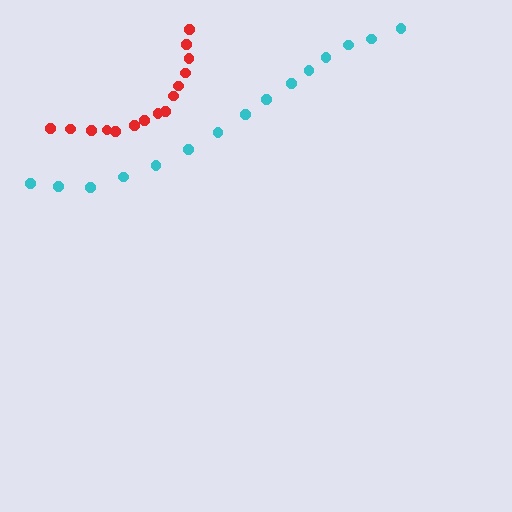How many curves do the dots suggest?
There are 2 distinct paths.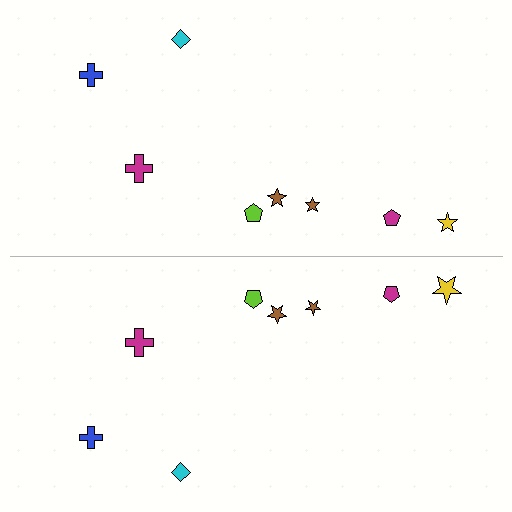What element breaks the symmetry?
The yellow star on the bottom side has a different size than its mirror counterpart.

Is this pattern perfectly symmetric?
No, the pattern is not perfectly symmetric. The yellow star on the bottom side has a different size than its mirror counterpart.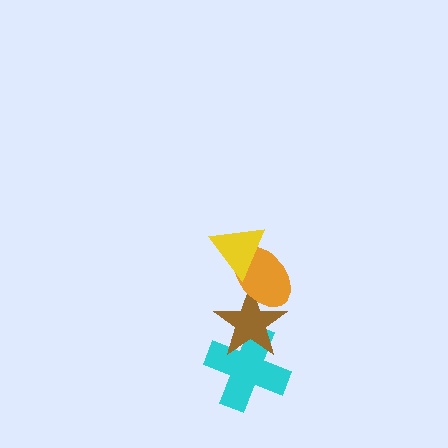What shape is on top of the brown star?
The orange ellipse is on top of the brown star.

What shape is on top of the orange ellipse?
The yellow triangle is on top of the orange ellipse.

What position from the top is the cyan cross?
The cyan cross is 4th from the top.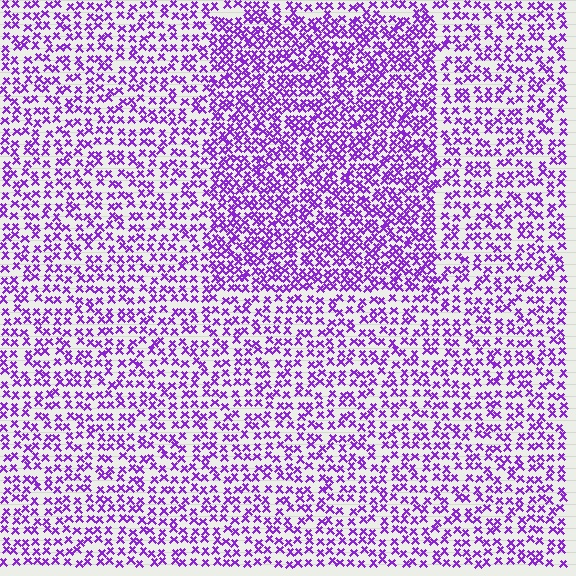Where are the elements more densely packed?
The elements are more densely packed inside the rectangle boundary.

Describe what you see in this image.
The image contains small purple elements arranged at two different densities. A rectangle-shaped region is visible where the elements are more densely packed than the surrounding area.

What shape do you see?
I see a rectangle.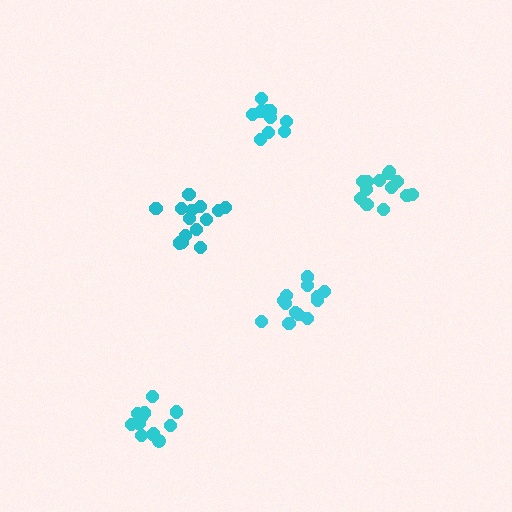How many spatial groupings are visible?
There are 5 spatial groupings.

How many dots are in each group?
Group 1: 13 dots, Group 2: 12 dots, Group 3: 13 dots, Group 4: 14 dots, Group 5: 10 dots (62 total).